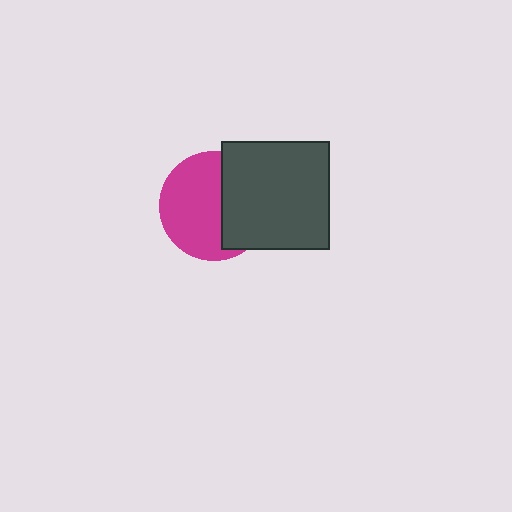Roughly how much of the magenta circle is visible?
About half of it is visible (roughly 60%).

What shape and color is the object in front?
The object in front is a dark gray square.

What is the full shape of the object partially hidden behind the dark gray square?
The partially hidden object is a magenta circle.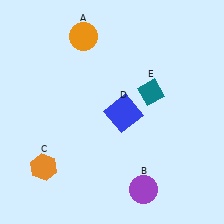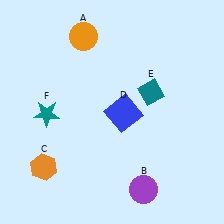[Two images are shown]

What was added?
A teal star (F) was added in Image 2.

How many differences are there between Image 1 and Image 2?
There is 1 difference between the two images.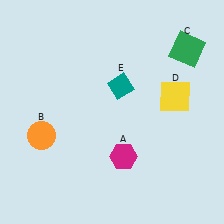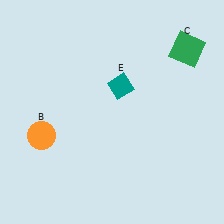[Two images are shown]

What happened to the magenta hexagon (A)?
The magenta hexagon (A) was removed in Image 2. It was in the bottom-right area of Image 1.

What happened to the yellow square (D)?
The yellow square (D) was removed in Image 2. It was in the top-right area of Image 1.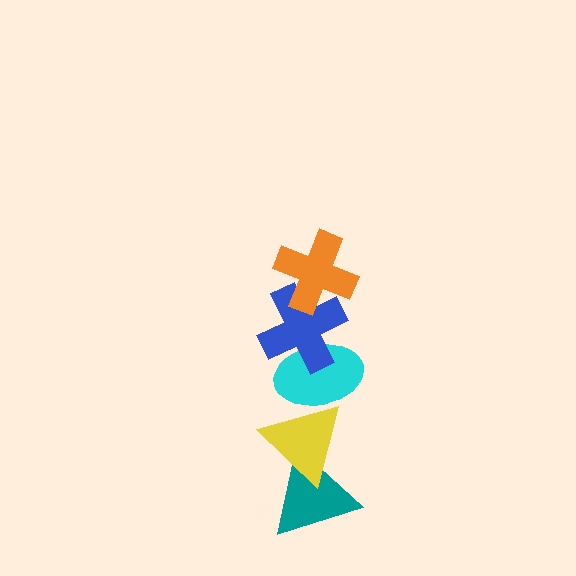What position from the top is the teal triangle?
The teal triangle is 5th from the top.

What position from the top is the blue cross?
The blue cross is 2nd from the top.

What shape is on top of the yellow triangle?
The cyan ellipse is on top of the yellow triangle.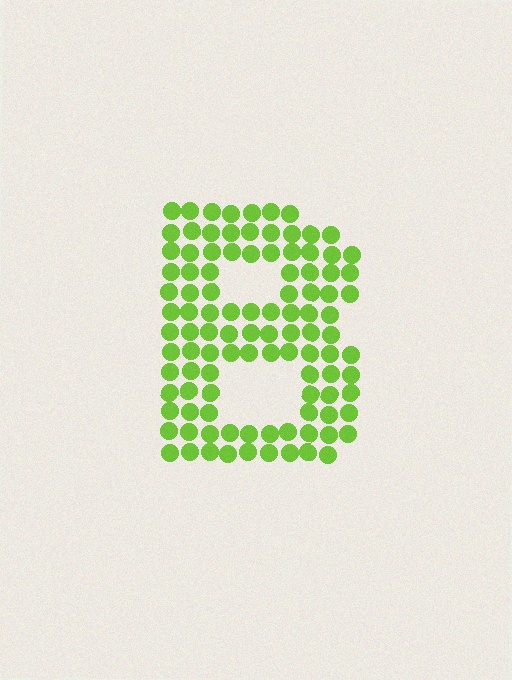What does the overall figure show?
The overall figure shows the letter B.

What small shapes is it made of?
It is made of small circles.